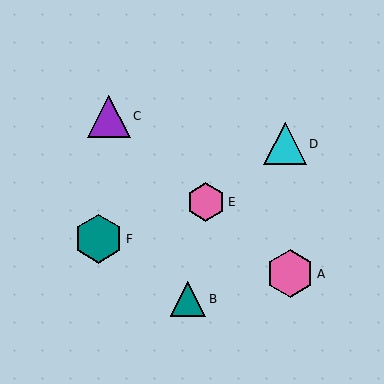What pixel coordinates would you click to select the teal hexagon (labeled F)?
Click at (98, 239) to select the teal hexagon F.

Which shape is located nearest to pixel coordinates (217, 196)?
The pink hexagon (labeled E) at (206, 202) is nearest to that location.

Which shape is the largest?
The teal hexagon (labeled F) is the largest.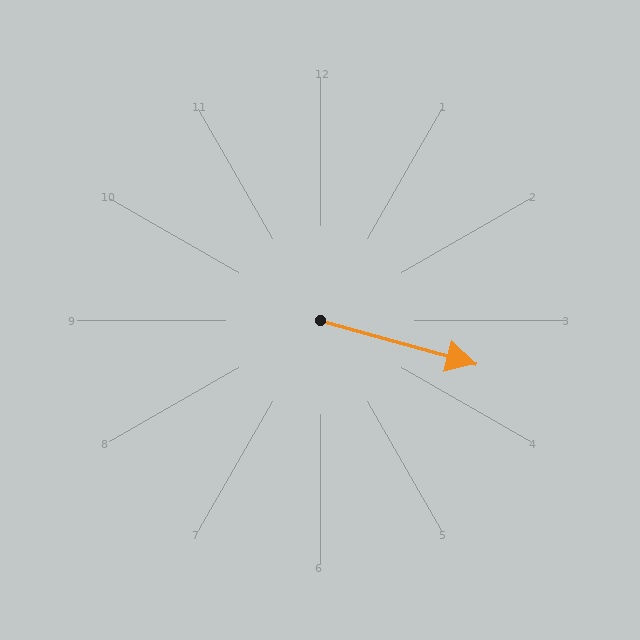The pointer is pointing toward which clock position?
Roughly 4 o'clock.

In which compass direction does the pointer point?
East.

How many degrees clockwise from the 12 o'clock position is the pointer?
Approximately 106 degrees.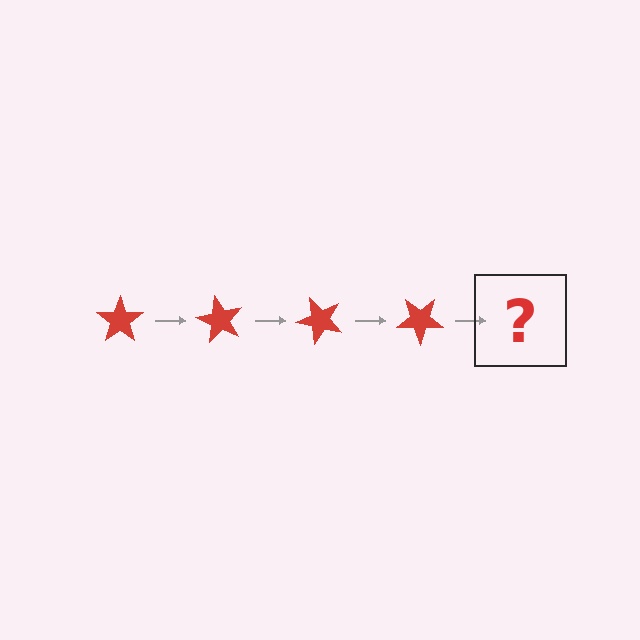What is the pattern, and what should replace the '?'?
The pattern is that the star rotates 60 degrees each step. The '?' should be a red star rotated 240 degrees.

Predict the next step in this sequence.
The next step is a red star rotated 240 degrees.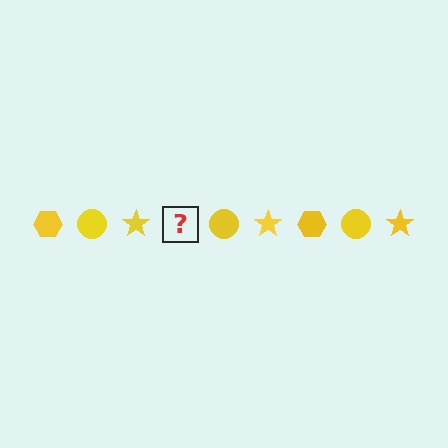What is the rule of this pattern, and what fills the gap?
The rule is that the pattern cycles through hexagon, circle, star shapes in yellow. The gap should be filled with a yellow hexagon.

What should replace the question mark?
The question mark should be replaced with a yellow hexagon.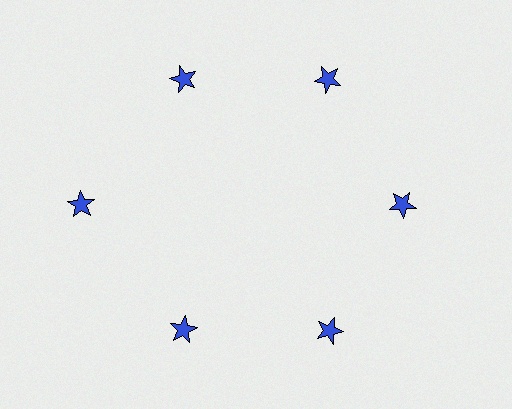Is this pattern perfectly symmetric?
No. The 6 blue stars are arranged in a ring, but one element near the 9 o'clock position is pushed outward from the center, breaking the 6-fold rotational symmetry.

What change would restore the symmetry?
The symmetry would be restored by moving it inward, back onto the ring so that all 6 stars sit at equal angles and equal distance from the center.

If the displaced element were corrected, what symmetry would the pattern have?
It would have 6-fold rotational symmetry — the pattern would map onto itself every 60 degrees.